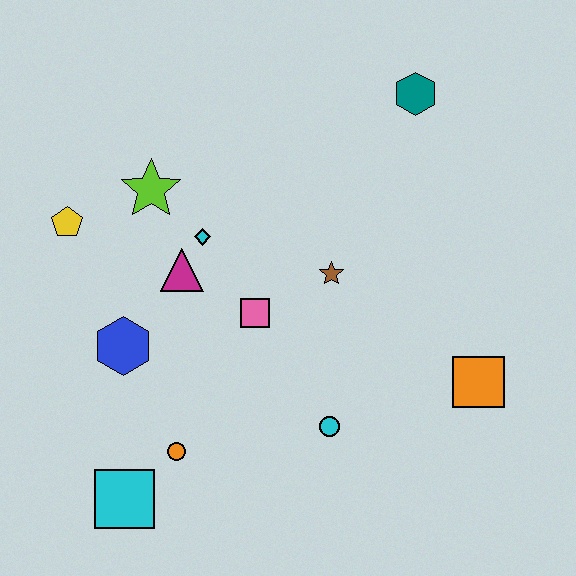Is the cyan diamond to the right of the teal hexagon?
No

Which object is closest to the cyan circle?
The pink square is closest to the cyan circle.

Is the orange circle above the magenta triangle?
No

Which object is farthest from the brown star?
The cyan square is farthest from the brown star.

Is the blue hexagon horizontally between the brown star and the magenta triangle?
No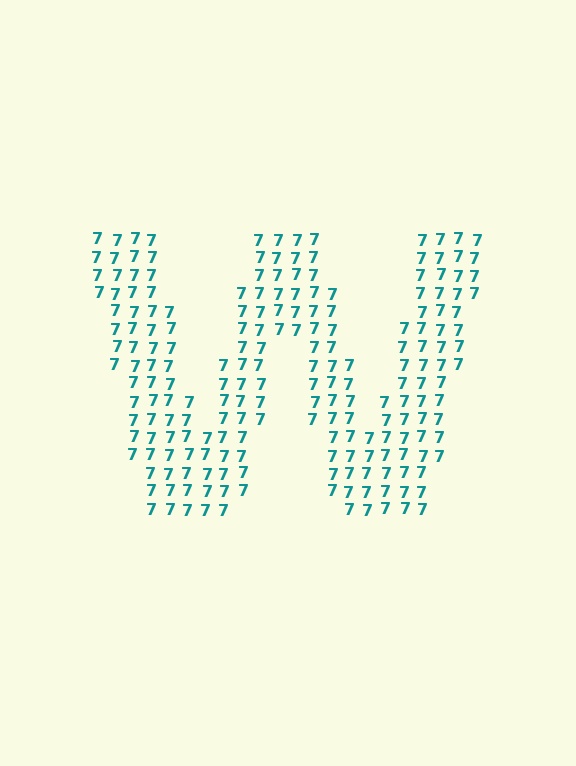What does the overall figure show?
The overall figure shows the letter W.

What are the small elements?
The small elements are digit 7's.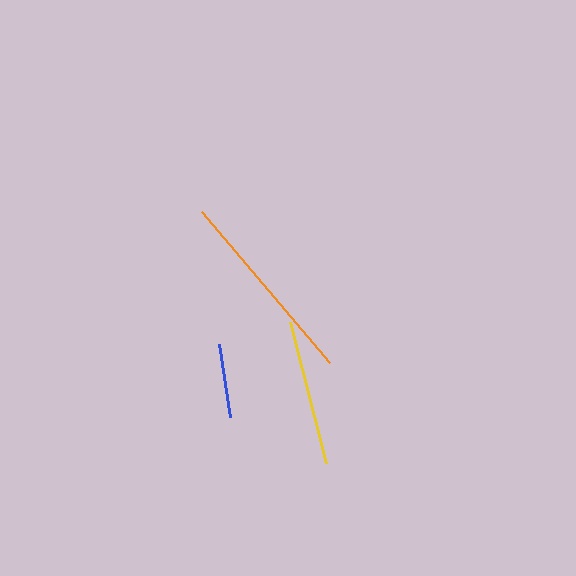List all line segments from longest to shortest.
From longest to shortest: orange, yellow, blue.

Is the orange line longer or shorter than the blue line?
The orange line is longer than the blue line.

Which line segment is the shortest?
The blue line is the shortest at approximately 73 pixels.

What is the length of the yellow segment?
The yellow segment is approximately 145 pixels long.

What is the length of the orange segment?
The orange segment is approximately 198 pixels long.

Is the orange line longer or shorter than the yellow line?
The orange line is longer than the yellow line.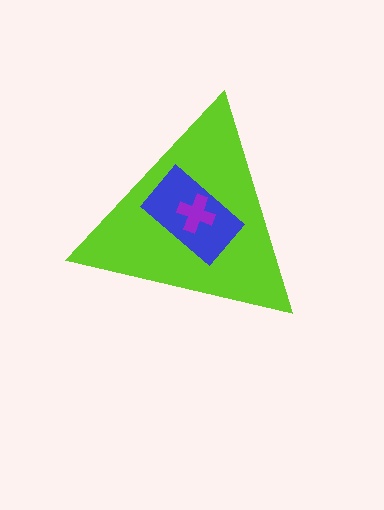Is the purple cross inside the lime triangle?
Yes.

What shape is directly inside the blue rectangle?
The purple cross.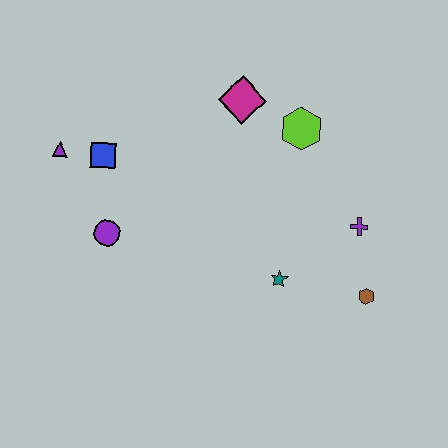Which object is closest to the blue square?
The purple triangle is closest to the blue square.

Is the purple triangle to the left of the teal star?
Yes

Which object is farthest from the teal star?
The purple triangle is farthest from the teal star.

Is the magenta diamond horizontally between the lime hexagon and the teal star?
No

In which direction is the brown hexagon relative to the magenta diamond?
The brown hexagon is below the magenta diamond.